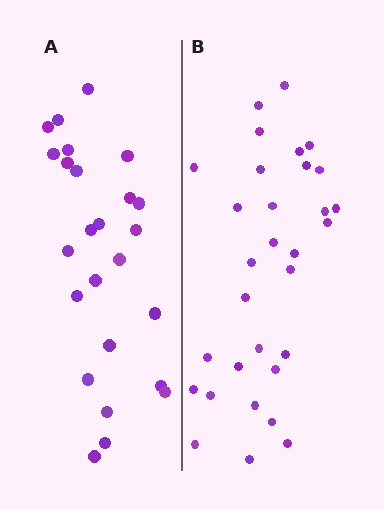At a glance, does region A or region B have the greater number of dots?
Region B (the right region) has more dots.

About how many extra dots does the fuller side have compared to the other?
Region B has about 6 more dots than region A.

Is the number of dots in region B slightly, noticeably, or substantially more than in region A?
Region B has only slightly more — the two regions are fairly close. The ratio is roughly 1.2 to 1.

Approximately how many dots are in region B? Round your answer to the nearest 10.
About 30 dots. (The exact count is 31, which rounds to 30.)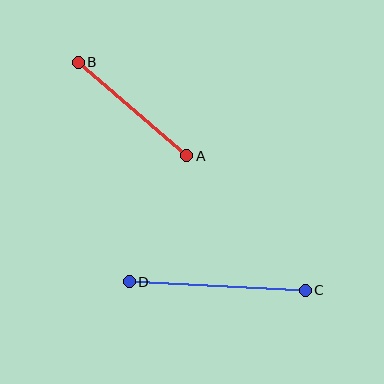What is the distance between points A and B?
The distance is approximately 143 pixels.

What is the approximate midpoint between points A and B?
The midpoint is at approximately (133, 109) pixels.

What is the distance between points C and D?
The distance is approximately 176 pixels.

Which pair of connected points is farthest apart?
Points C and D are farthest apart.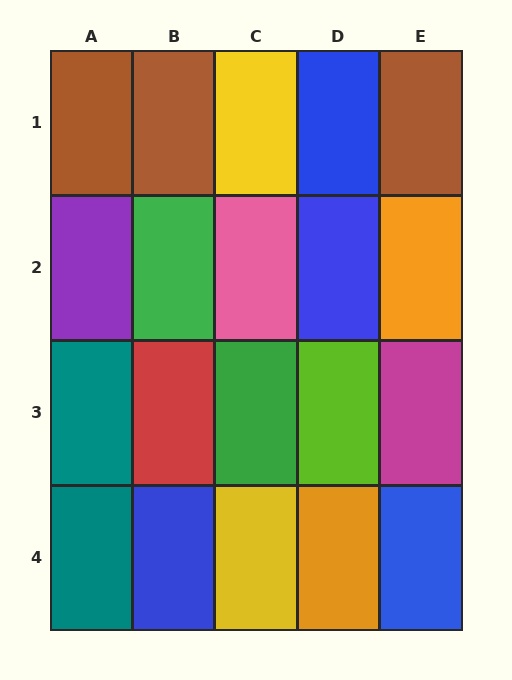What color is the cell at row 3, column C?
Green.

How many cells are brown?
3 cells are brown.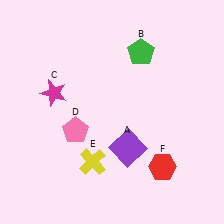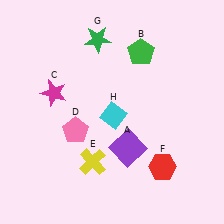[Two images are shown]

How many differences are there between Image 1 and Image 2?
There are 2 differences between the two images.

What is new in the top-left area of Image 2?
A green star (G) was added in the top-left area of Image 2.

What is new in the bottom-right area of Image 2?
A cyan diamond (H) was added in the bottom-right area of Image 2.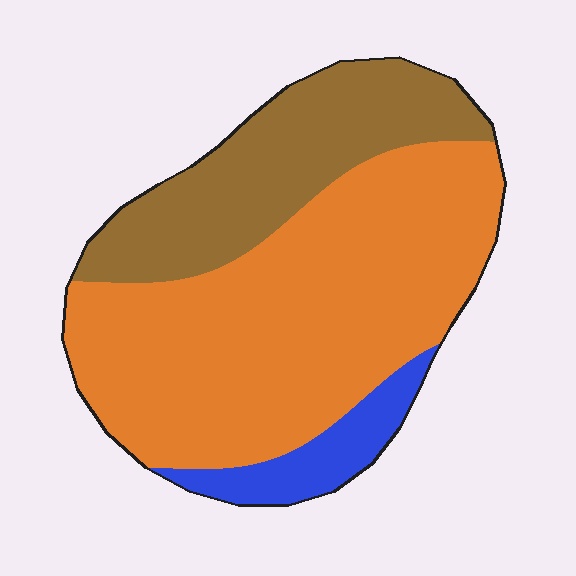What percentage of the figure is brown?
Brown takes up about one quarter (1/4) of the figure.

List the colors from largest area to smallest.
From largest to smallest: orange, brown, blue.